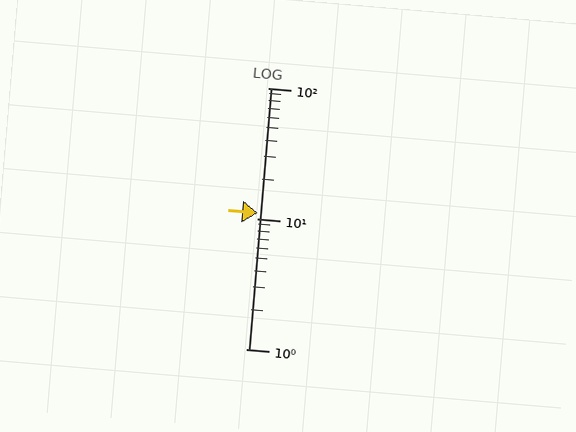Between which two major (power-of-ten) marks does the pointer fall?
The pointer is between 10 and 100.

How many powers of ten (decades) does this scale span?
The scale spans 2 decades, from 1 to 100.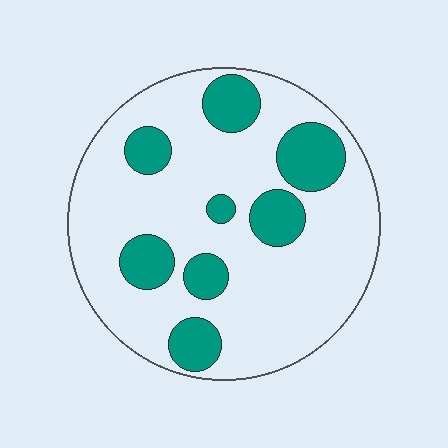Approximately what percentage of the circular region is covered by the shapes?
Approximately 25%.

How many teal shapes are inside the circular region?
8.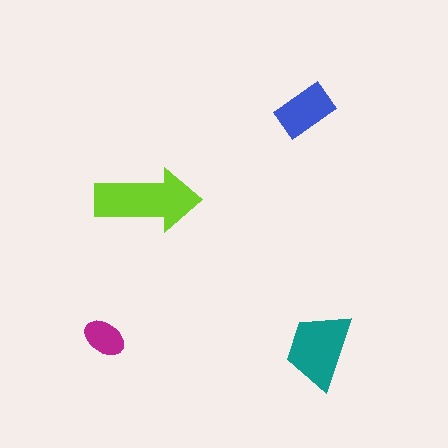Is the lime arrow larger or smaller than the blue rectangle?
Larger.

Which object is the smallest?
The magenta ellipse.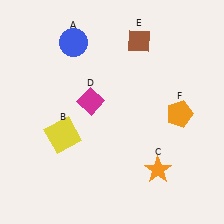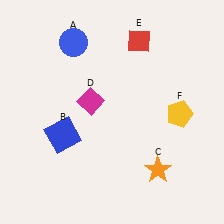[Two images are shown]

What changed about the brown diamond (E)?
In Image 1, E is brown. In Image 2, it changed to red.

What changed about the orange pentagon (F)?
In Image 1, F is orange. In Image 2, it changed to yellow.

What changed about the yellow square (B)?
In Image 1, B is yellow. In Image 2, it changed to blue.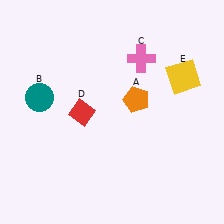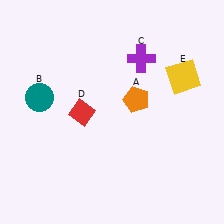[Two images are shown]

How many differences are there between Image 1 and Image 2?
There is 1 difference between the two images.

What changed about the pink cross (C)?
In Image 1, C is pink. In Image 2, it changed to purple.